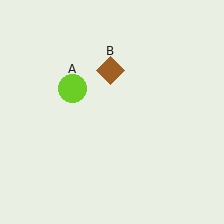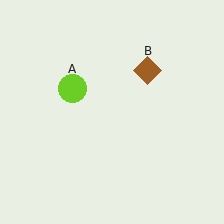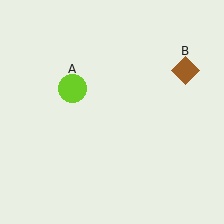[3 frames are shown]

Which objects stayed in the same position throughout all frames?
Lime circle (object A) remained stationary.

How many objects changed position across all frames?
1 object changed position: brown diamond (object B).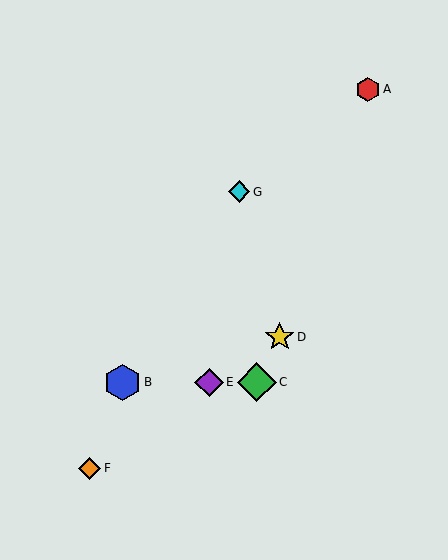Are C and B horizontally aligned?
Yes, both are at y≈382.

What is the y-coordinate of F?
Object F is at y≈468.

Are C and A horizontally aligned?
No, C is at y≈382 and A is at y≈89.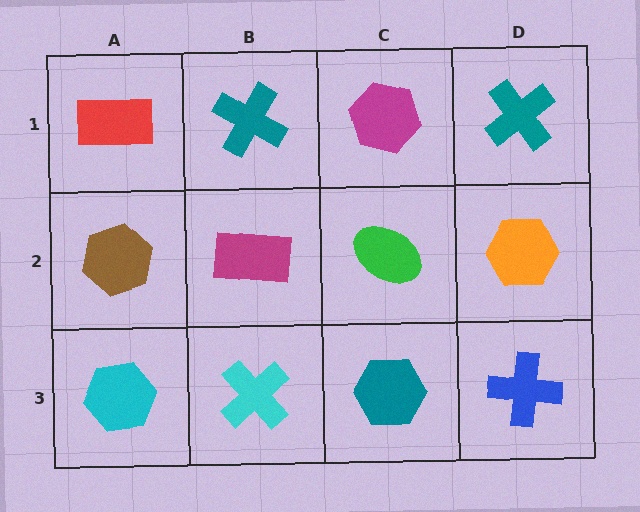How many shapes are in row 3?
4 shapes.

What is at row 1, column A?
A red rectangle.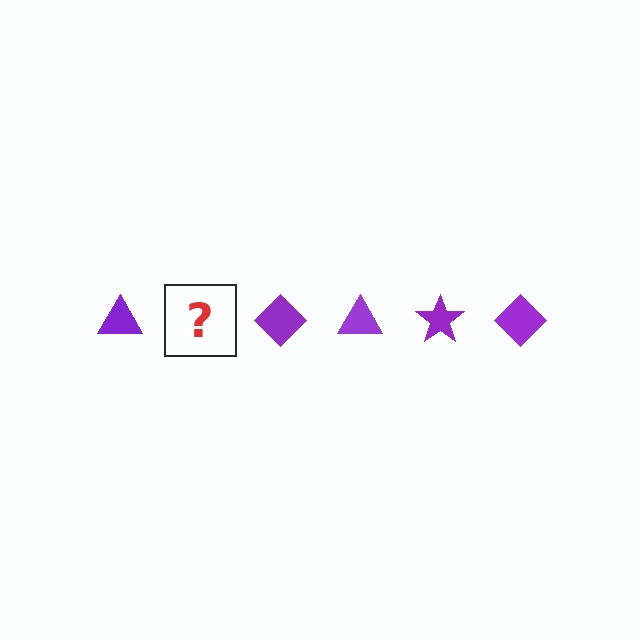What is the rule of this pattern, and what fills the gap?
The rule is that the pattern cycles through triangle, star, diamond shapes in purple. The gap should be filled with a purple star.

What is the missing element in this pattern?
The missing element is a purple star.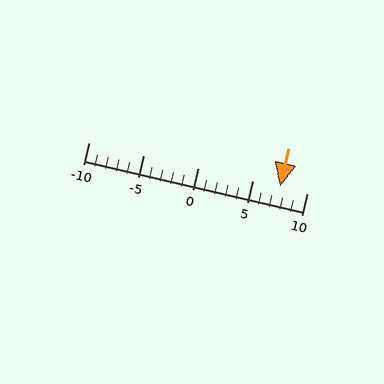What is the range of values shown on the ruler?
The ruler shows values from -10 to 10.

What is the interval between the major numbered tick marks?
The major tick marks are spaced 5 units apart.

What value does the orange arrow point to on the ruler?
The orange arrow points to approximately 8.